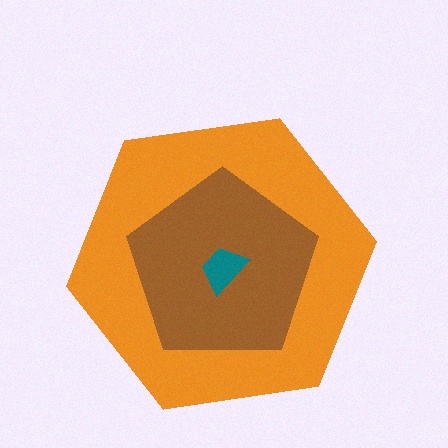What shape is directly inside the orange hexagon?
The brown pentagon.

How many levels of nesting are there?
3.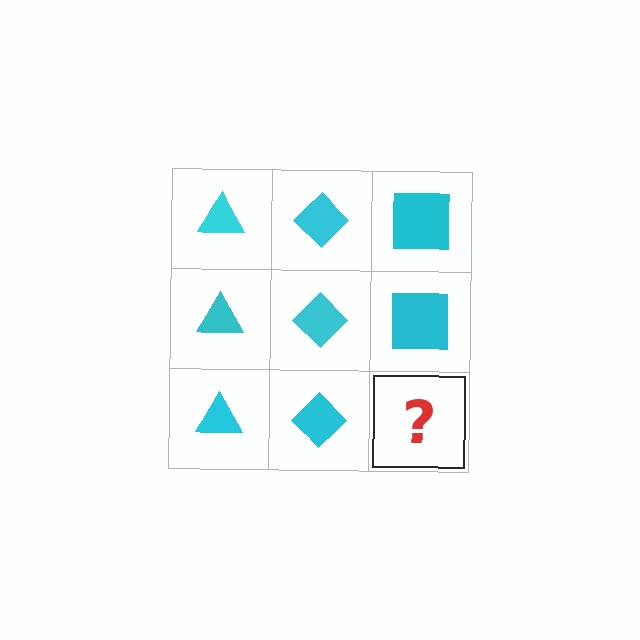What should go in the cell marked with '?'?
The missing cell should contain a cyan square.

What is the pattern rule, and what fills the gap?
The rule is that each column has a consistent shape. The gap should be filled with a cyan square.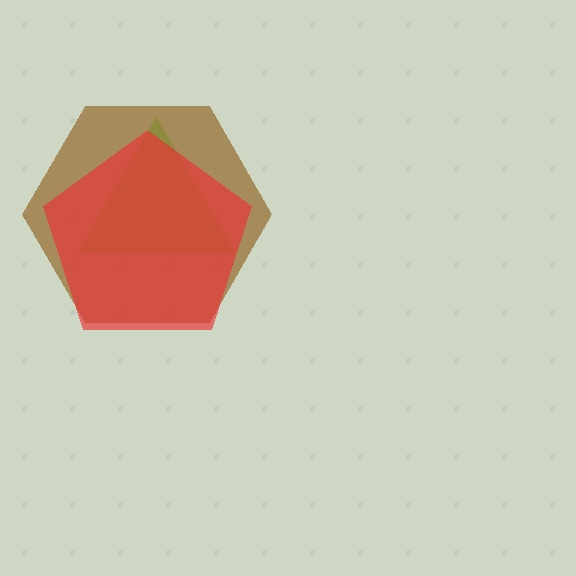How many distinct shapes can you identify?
There are 3 distinct shapes: a lime triangle, a brown hexagon, a red pentagon.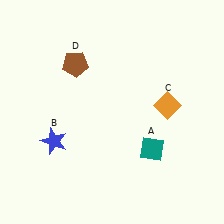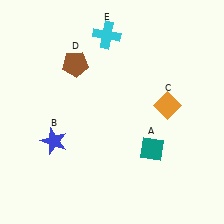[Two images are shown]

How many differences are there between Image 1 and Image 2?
There is 1 difference between the two images.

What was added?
A cyan cross (E) was added in Image 2.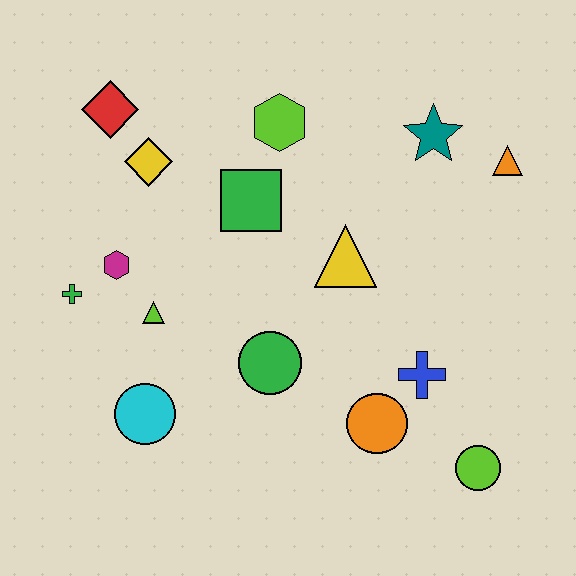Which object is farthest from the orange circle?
The red diamond is farthest from the orange circle.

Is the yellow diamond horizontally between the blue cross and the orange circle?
No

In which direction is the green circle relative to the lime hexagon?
The green circle is below the lime hexagon.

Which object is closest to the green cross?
The magenta hexagon is closest to the green cross.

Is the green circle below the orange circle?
No